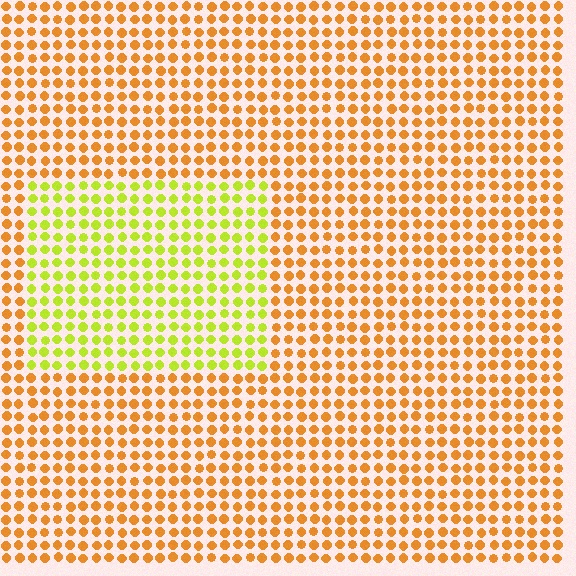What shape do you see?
I see a rectangle.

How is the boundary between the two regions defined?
The boundary is defined purely by a slight shift in hue (about 45 degrees). Spacing, size, and orientation are identical on both sides.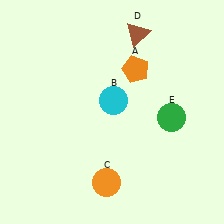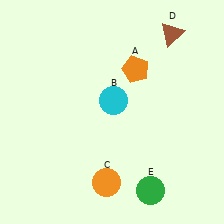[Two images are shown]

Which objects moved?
The objects that moved are: the brown triangle (D), the green circle (E).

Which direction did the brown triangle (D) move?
The brown triangle (D) moved right.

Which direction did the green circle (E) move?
The green circle (E) moved down.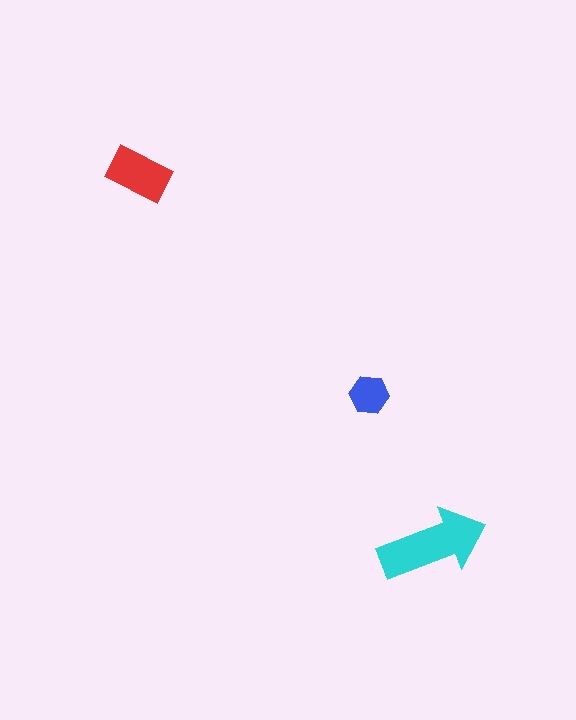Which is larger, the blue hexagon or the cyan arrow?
The cyan arrow.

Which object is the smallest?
The blue hexagon.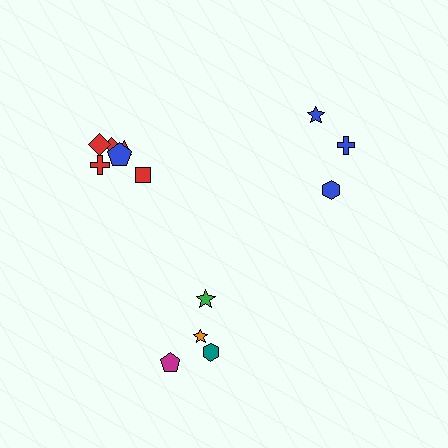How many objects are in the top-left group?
There are 6 objects.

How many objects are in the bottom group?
There are 4 objects.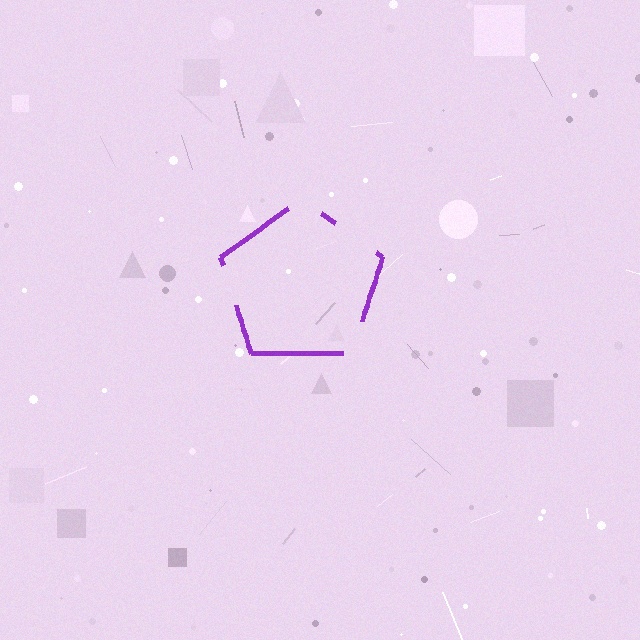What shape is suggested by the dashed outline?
The dashed outline suggests a pentagon.